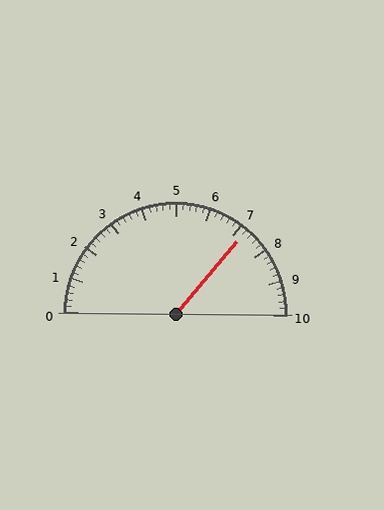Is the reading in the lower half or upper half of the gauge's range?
The reading is in the upper half of the range (0 to 10).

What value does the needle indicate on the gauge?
The needle indicates approximately 7.2.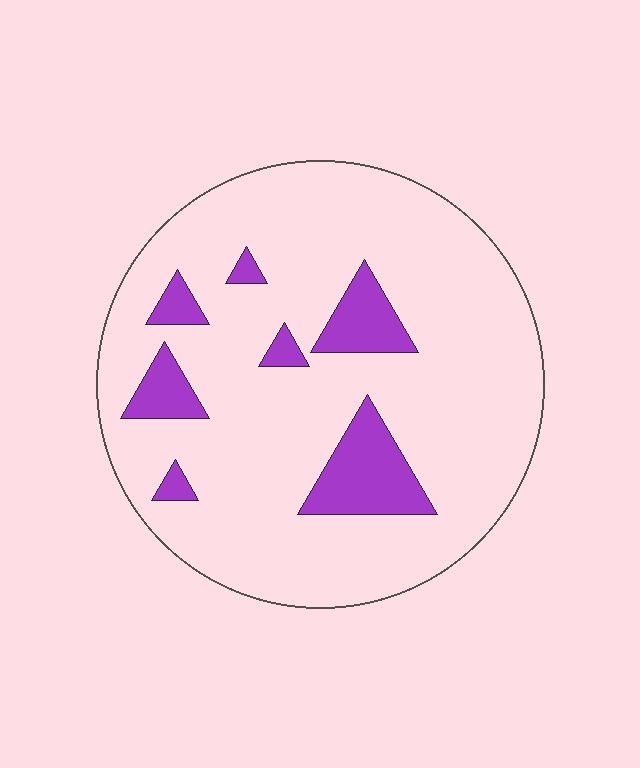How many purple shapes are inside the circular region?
7.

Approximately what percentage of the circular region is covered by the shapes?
Approximately 15%.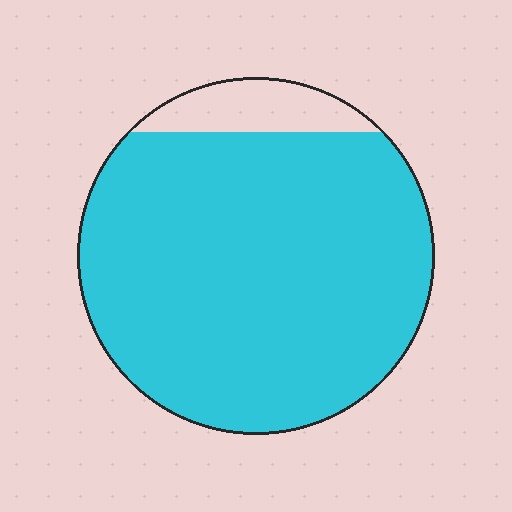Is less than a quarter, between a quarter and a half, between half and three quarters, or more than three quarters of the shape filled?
More than three quarters.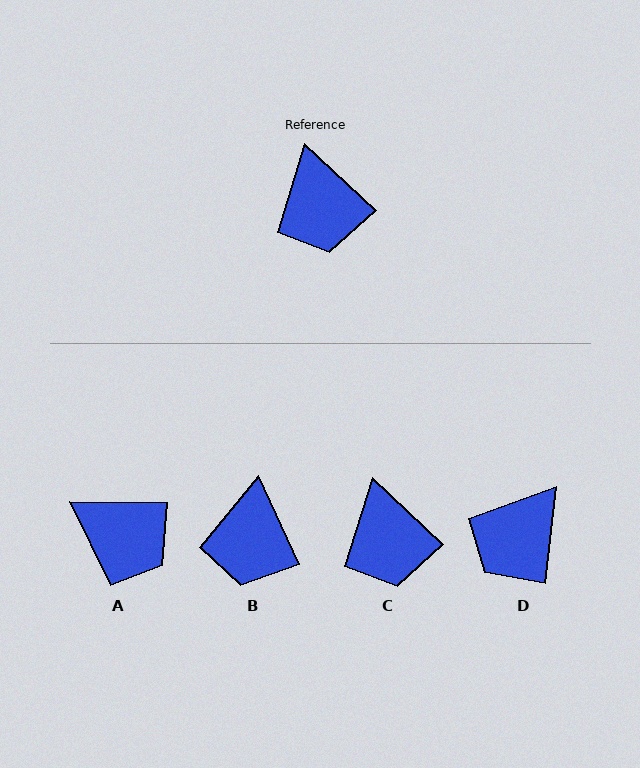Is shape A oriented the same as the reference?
No, it is off by about 43 degrees.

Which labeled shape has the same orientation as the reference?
C.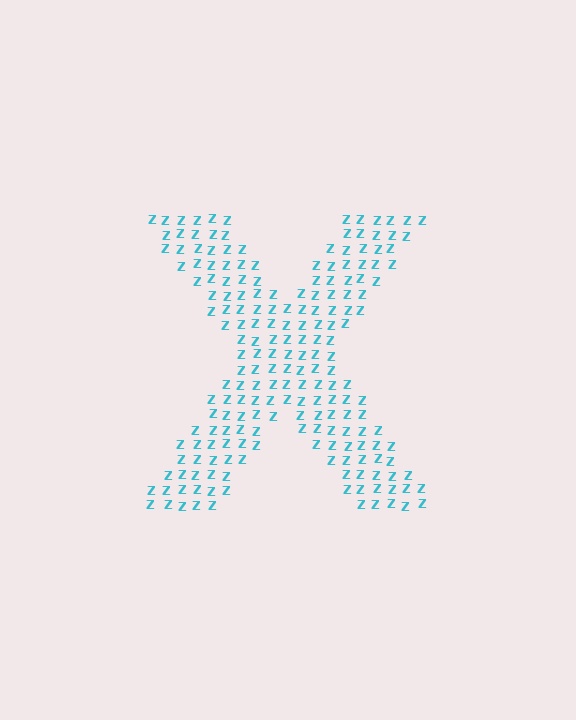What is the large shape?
The large shape is the letter X.